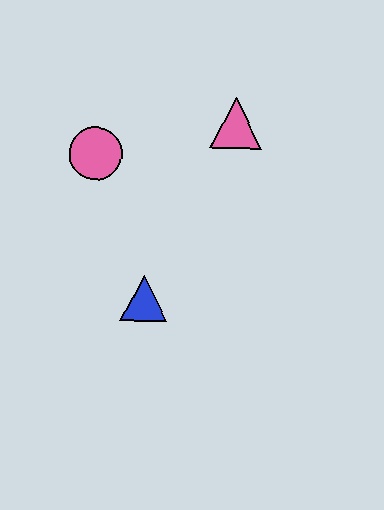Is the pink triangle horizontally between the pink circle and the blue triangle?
No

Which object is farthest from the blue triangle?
The pink triangle is farthest from the blue triangle.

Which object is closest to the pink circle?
The pink triangle is closest to the pink circle.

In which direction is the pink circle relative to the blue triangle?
The pink circle is above the blue triangle.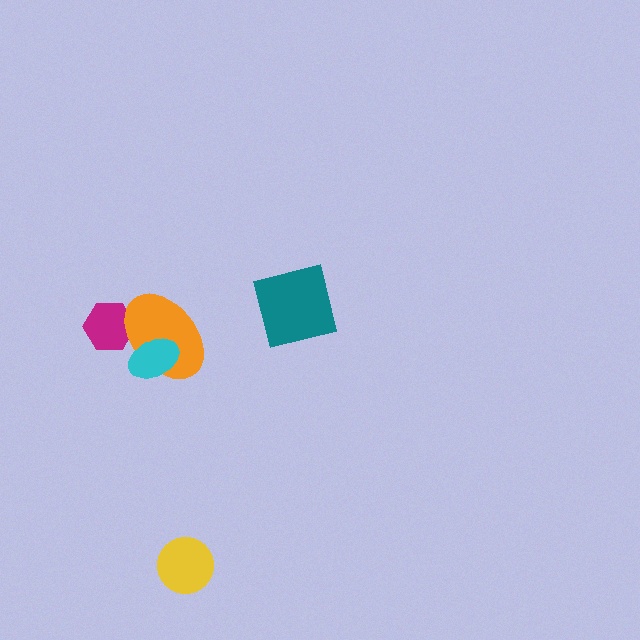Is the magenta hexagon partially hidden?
Yes, it is partially covered by another shape.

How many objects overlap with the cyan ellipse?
1 object overlaps with the cyan ellipse.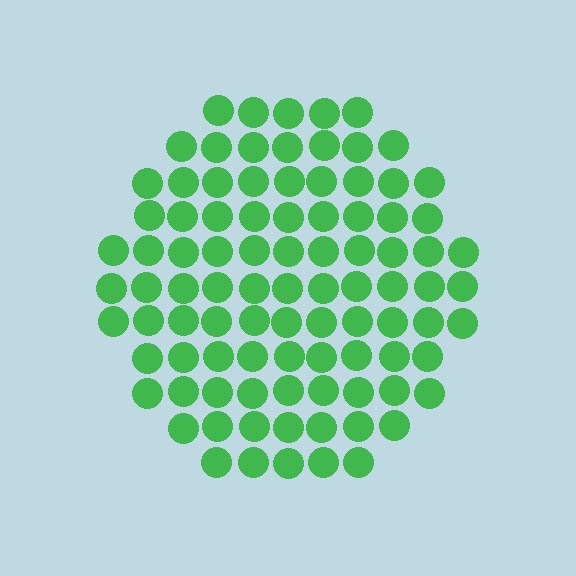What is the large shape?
The large shape is a hexagon.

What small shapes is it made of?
It is made of small circles.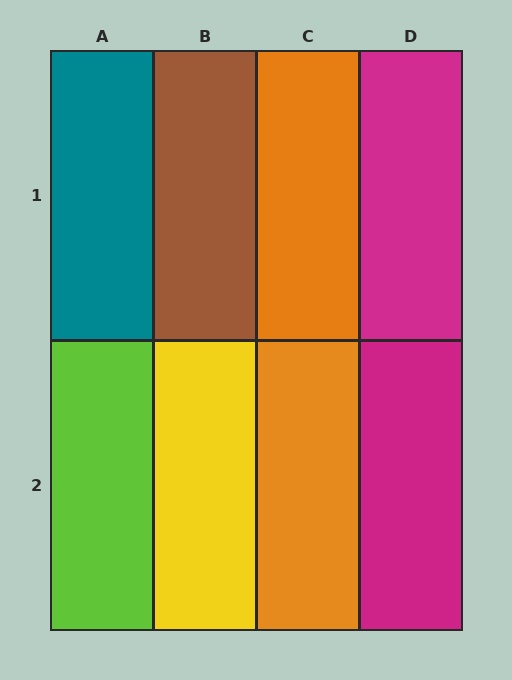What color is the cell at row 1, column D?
Magenta.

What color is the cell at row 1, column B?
Brown.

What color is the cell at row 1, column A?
Teal.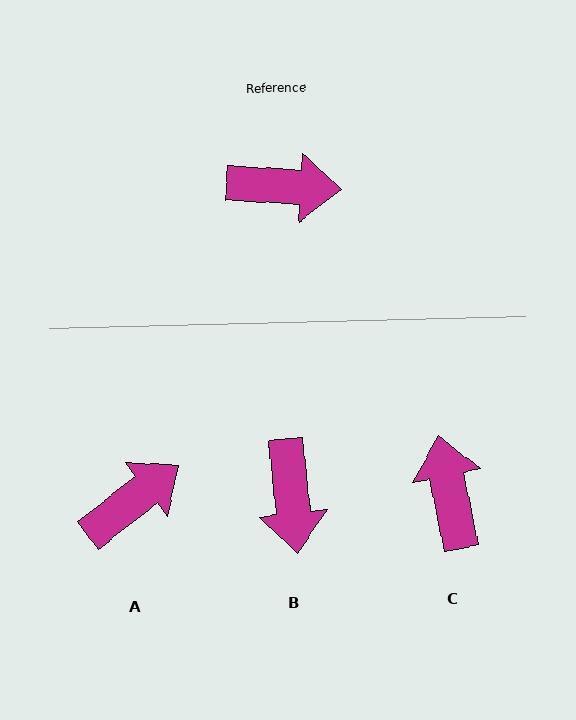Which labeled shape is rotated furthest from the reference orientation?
C, about 104 degrees away.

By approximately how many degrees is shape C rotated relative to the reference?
Approximately 104 degrees counter-clockwise.